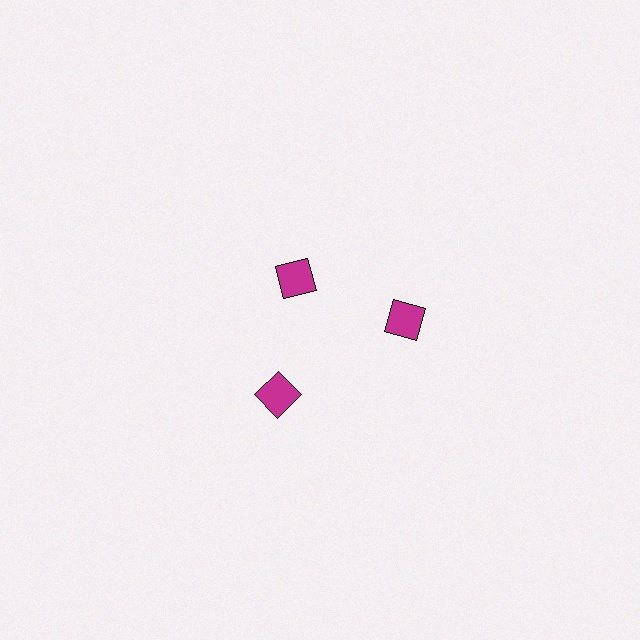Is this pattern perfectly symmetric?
No. The 3 magenta diamonds are arranged in a ring, but one element near the 11 o'clock position is pulled inward toward the center, breaking the 3-fold rotational symmetry.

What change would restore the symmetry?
The symmetry would be restored by moving it outward, back onto the ring so that all 3 diamonds sit at equal angles and equal distance from the center.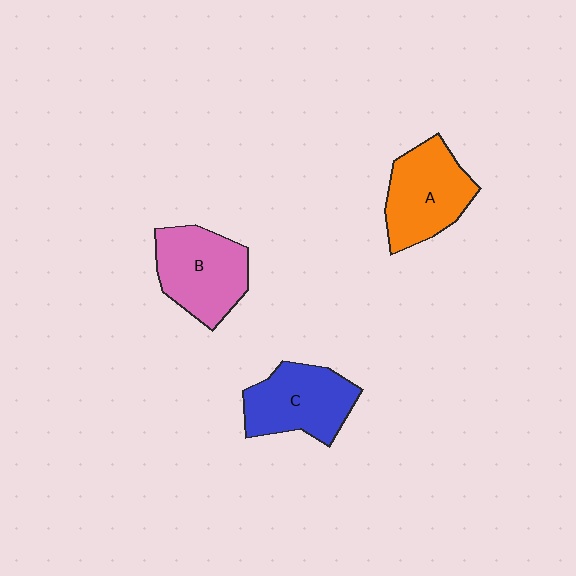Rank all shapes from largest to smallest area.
From largest to smallest: B (pink), A (orange), C (blue).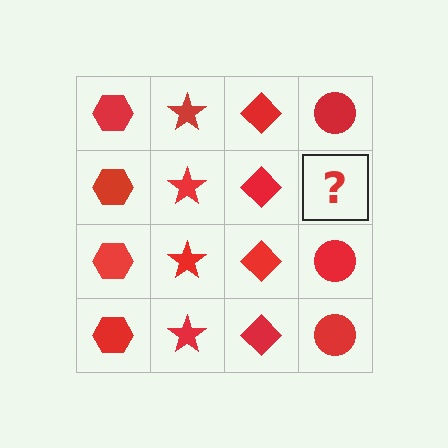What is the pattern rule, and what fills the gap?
The rule is that each column has a consistent shape. The gap should be filled with a red circle.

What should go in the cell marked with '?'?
The missing cell should contain a red circle.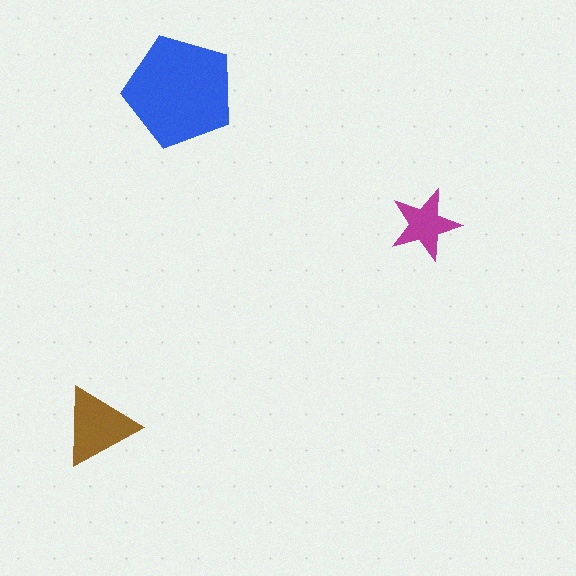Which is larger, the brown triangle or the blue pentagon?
The blue pentagon.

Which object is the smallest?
The magenta star.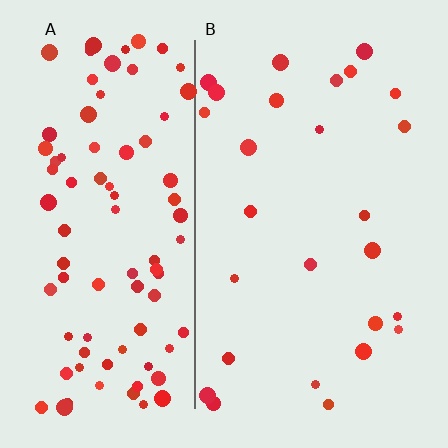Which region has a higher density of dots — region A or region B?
A (the left).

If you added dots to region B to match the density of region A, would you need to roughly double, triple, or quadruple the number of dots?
Approximately triple.